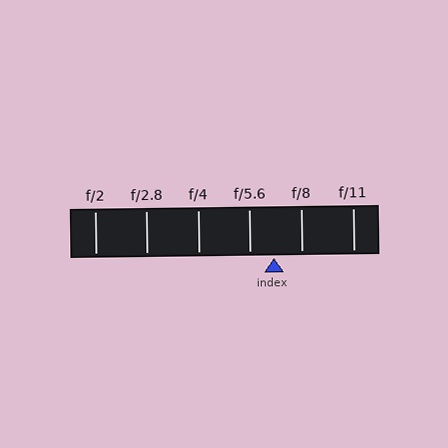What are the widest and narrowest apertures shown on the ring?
The widest aperture shown is f/2 and the narrowest is f/11.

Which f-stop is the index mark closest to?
The index mark is closest to f/5.6.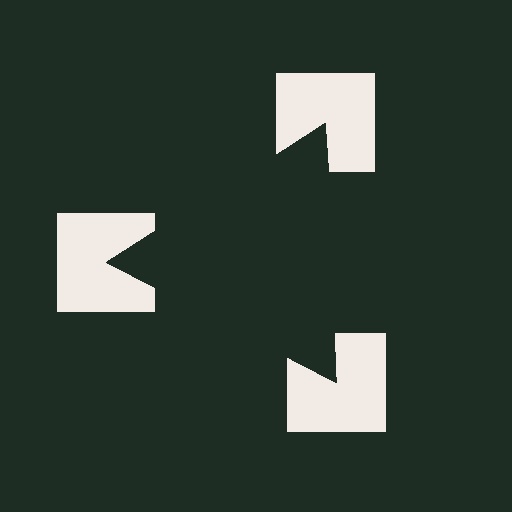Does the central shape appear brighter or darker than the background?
It typically appears slightly darker than the background, even though no actual brightness change is drawn.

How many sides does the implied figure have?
3 sides.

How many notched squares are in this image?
There are 3 — one at each vertex of the illusory triangle.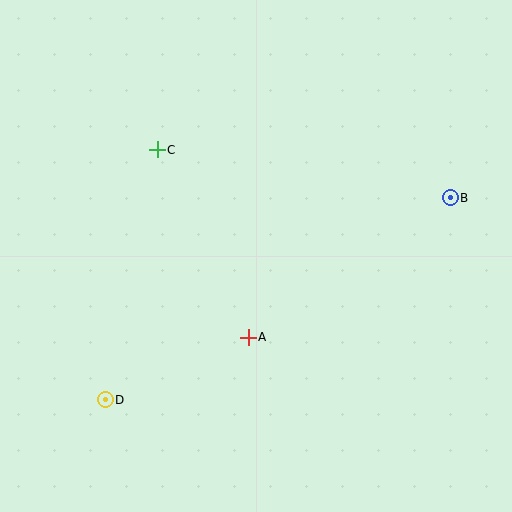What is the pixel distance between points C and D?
The distance between C and D is 255 pixels.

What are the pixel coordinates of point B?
Point B is at (450, 198).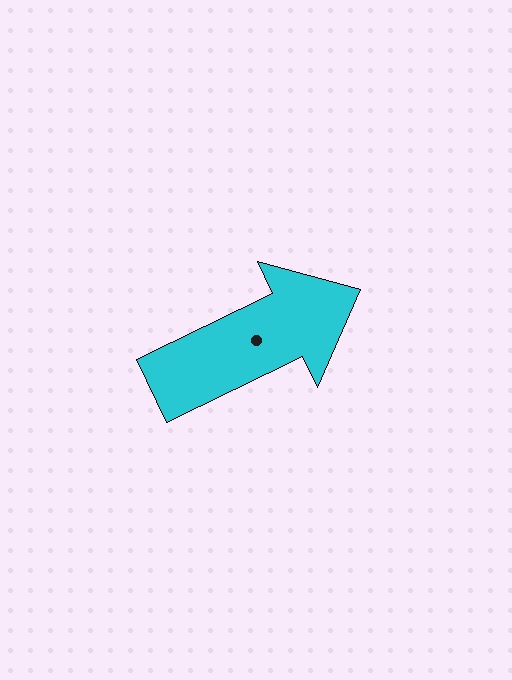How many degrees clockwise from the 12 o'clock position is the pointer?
Approximately 64 degrees.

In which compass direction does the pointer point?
Northeast.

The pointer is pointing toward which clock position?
Roughly 2 o'clock.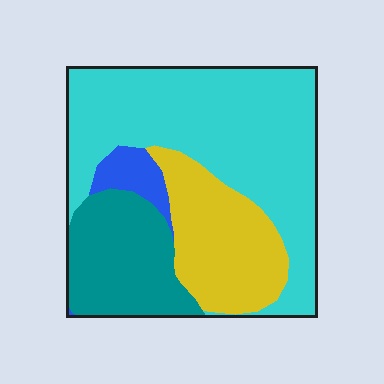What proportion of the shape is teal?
Teal covers 21% of the shape.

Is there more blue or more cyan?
Cyan.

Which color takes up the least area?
Blue, at roughly 5%.